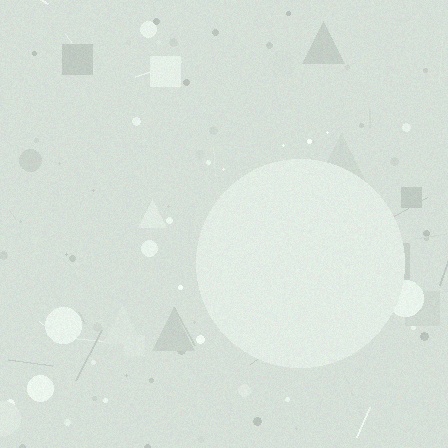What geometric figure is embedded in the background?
A circle is embedded in the background.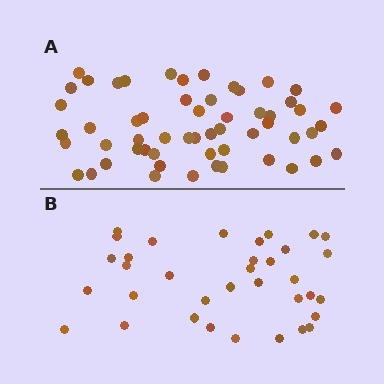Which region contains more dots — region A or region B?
Region A (the top region) has more dots.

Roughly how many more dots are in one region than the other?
Region A has approximately 20 more dots than region B.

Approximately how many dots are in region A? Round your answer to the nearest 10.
About 60 dots. (The exact count is 56, which rounds to 60.)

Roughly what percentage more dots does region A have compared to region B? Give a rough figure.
About 60% more.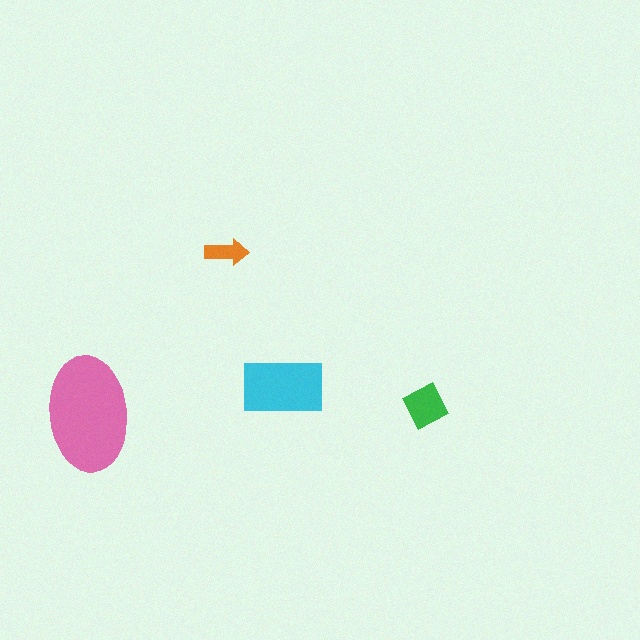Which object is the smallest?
The orange arrow.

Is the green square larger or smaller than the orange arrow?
Larger.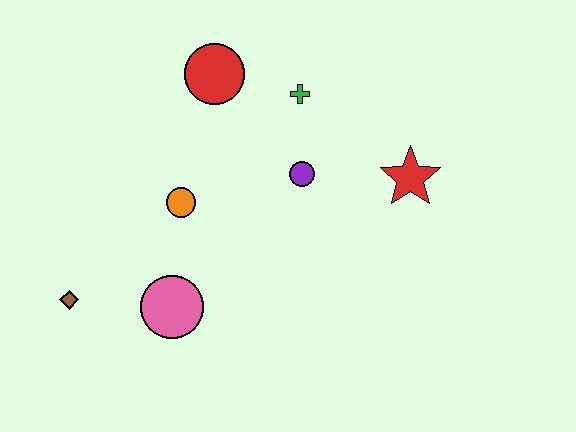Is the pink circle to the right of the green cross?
No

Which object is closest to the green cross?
The purple circle is closest to the green cross.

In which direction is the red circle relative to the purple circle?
The red circle is above the purple circle.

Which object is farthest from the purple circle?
The brown diamond is farthest from the purple circle.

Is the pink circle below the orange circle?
Yes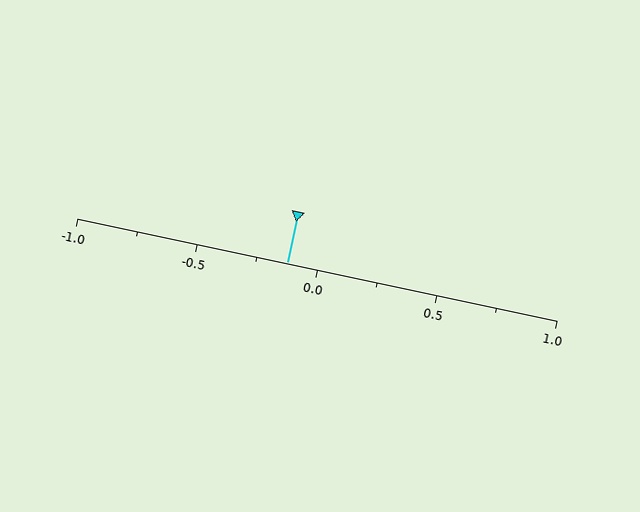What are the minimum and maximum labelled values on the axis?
The axis runs from -1.0 to 1.0.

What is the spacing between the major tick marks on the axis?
The major ticks are spaced 0.5 apart.